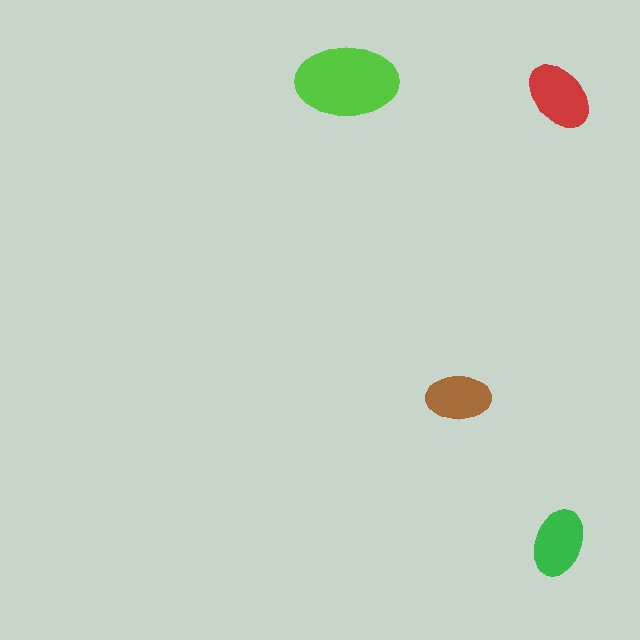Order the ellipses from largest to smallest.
the lime one, the red one, the green one, the brown one.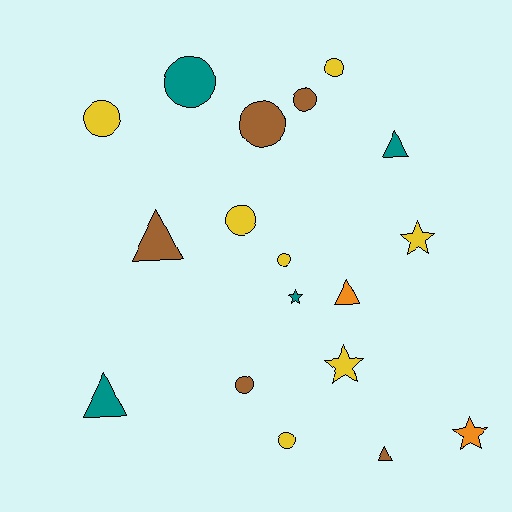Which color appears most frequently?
Yellow, with 7 objects.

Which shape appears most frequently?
Circle, with 9 objects.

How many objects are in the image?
There are 18 objects.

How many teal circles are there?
There is 1 teal circle.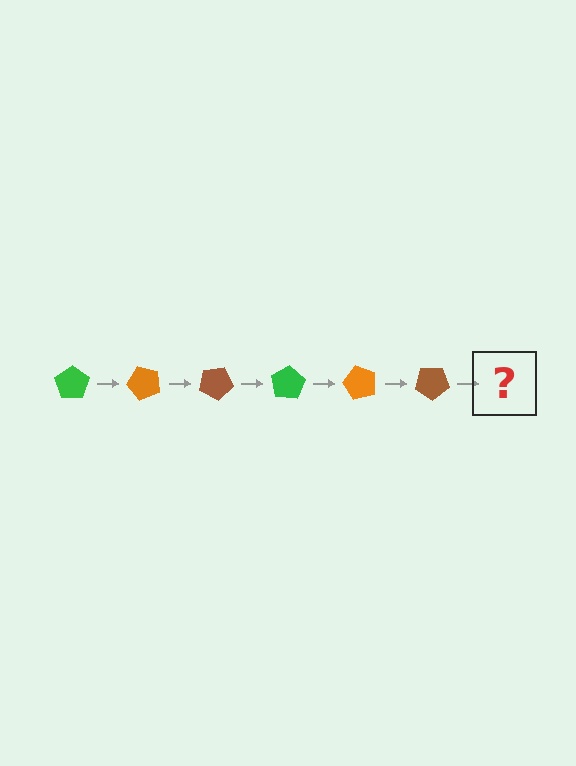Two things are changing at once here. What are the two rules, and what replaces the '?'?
The two rules are that it rotates 50 degrees each step and the color cycles through green, orange, and brown. The '?' should be a green pentagon, rotated 300 degrees from the start.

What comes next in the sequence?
The next element should be a green pentagon, rotated 300 degrees from the start.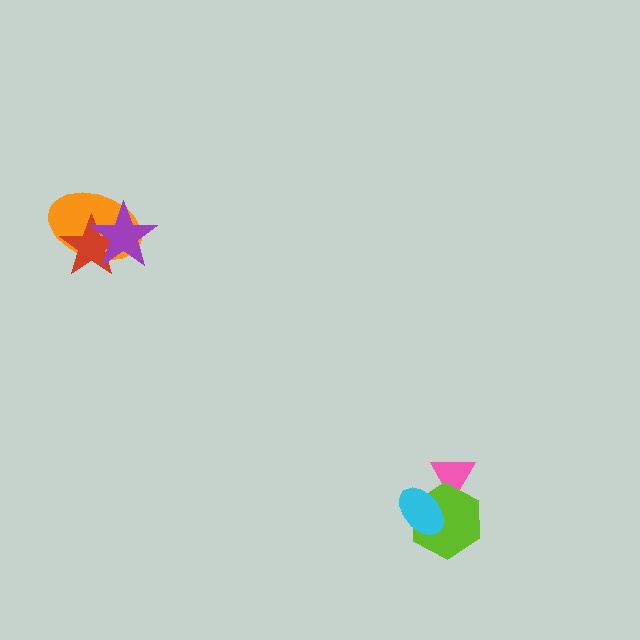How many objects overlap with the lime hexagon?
2 objects overlap with the lime hexagon.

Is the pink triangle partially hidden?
Yes, it is partially covered by another shape.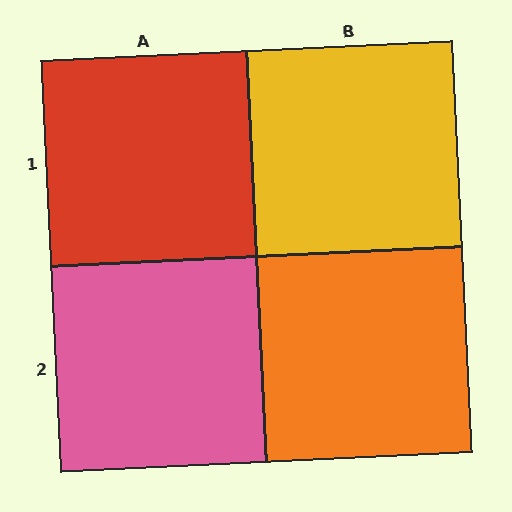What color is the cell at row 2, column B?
Orange.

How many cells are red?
1 cell is red.